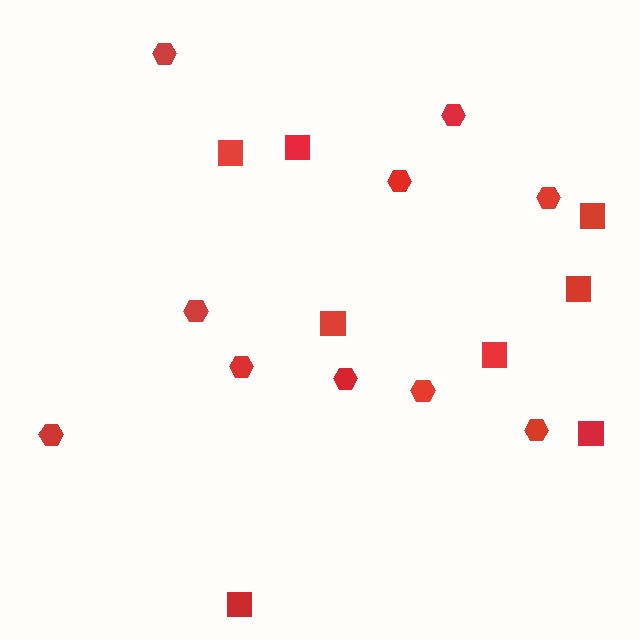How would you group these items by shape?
There are 2 groups: one group of squares (8) and one group of hexagons (10).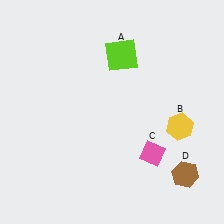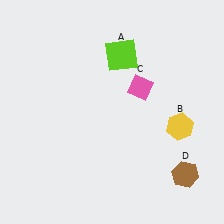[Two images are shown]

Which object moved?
The pink diamond (C) moved up.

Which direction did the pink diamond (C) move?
The pink diamond (C) moved up.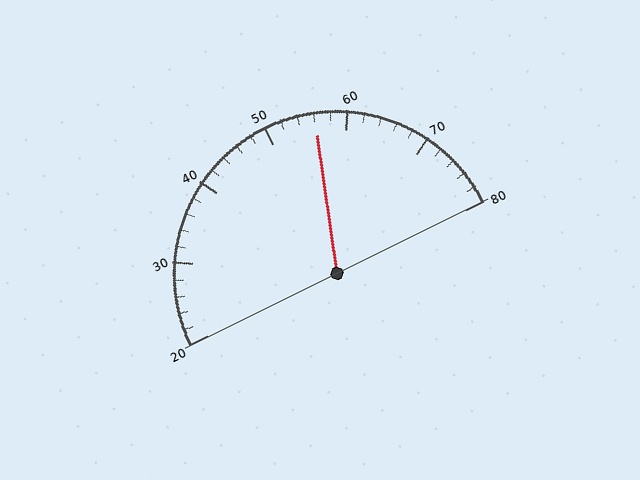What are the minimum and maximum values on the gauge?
The gauge ranges from 20 to 80.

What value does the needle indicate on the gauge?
The needle indicates approximately 56.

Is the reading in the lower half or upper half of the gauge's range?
The reading is in the upper half of the range (20 to 80).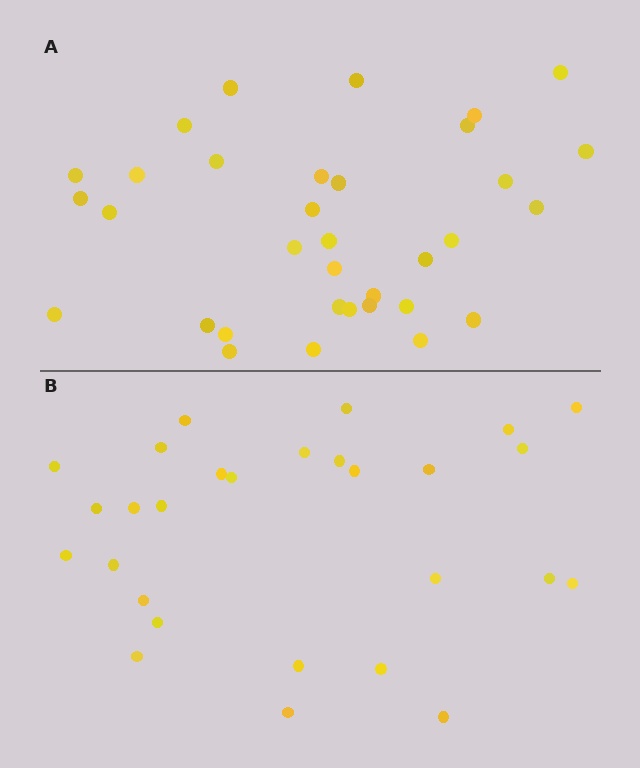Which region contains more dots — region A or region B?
Region A (the top region) has more dots.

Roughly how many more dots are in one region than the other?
Region A has about 6 more dots than region B.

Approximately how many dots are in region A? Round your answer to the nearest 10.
About 30 dots. (The exact count is 34, which rounds to 30.)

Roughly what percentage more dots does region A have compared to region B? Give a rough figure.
About 20% more.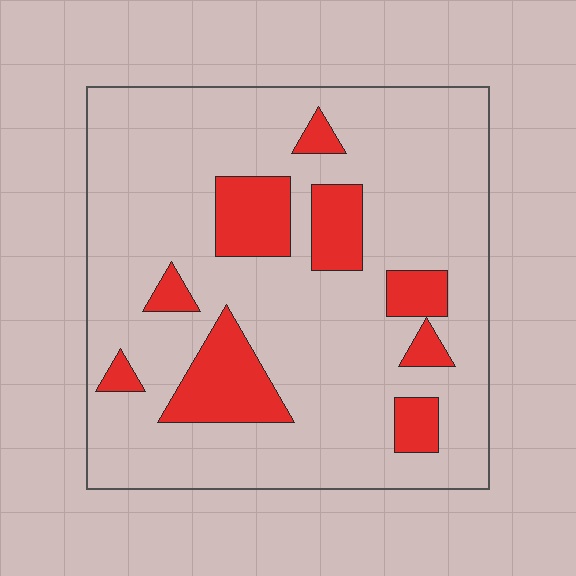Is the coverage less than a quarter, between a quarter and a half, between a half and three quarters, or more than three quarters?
Less than a quarter.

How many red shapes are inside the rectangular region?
9.